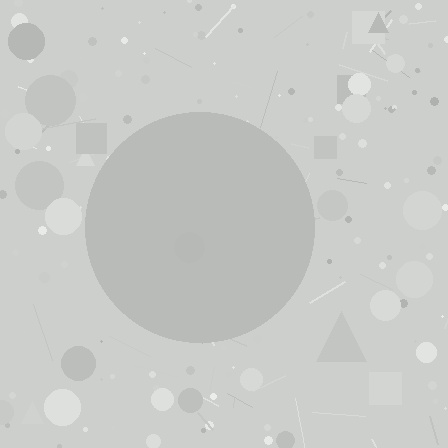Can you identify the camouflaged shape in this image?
The camouflaged shape is a circle.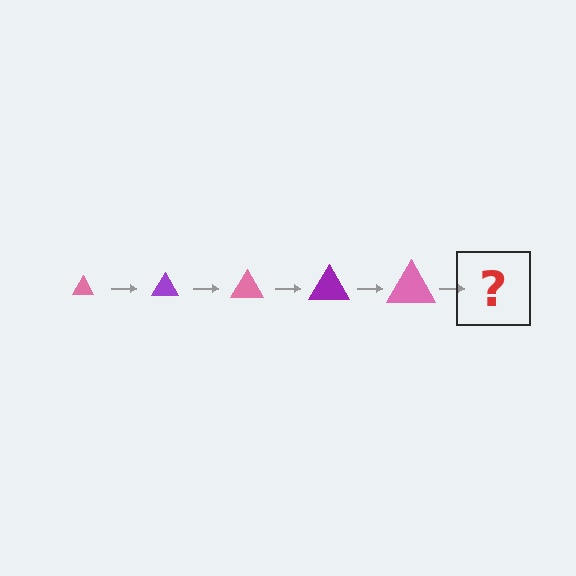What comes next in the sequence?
The next element should be a purple triangle, larger than the previous one.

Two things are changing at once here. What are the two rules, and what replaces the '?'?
The two rules are that the triangle grows larger each step and the color cycles through pink and purple. The '?' should be a purple triangle, larger than the previous one.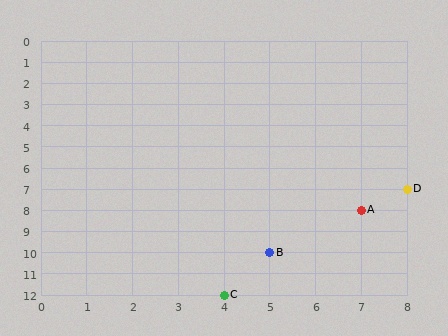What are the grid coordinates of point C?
Point C is at grid coordinates (4, 12).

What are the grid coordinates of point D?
Point D is at grid coordinates (8, 7).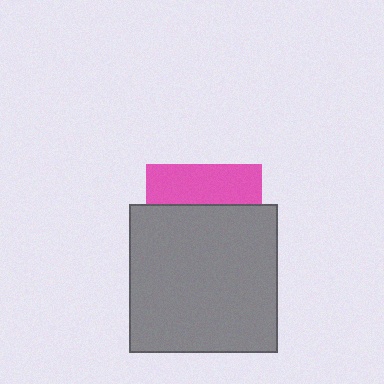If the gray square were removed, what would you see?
You would see the complete pink square.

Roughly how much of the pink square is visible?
A small part of it is visible (roughly 34%).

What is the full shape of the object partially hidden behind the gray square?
The partially hidden object is a pink square.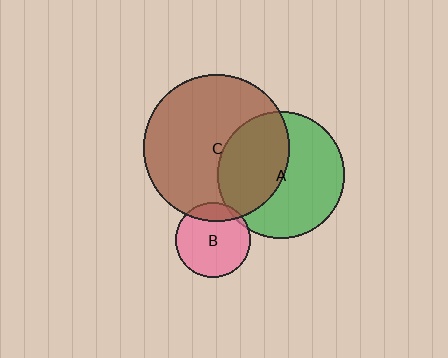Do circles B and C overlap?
Yes.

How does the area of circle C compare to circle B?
Approximately 3.8 times.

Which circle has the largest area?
Circle C (brown).